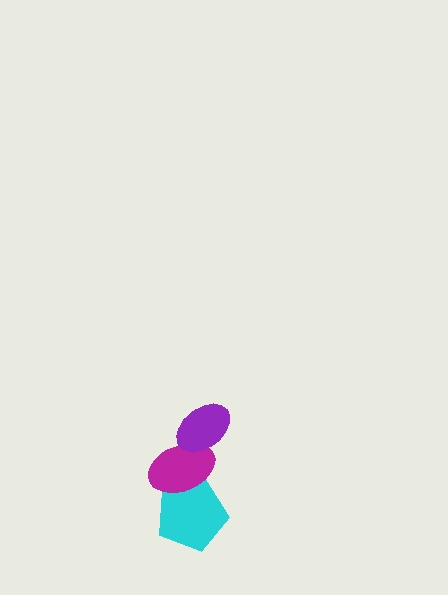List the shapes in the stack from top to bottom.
From top to bottom: the purple ellipse, the magenta ellipse, the cyan pentagon.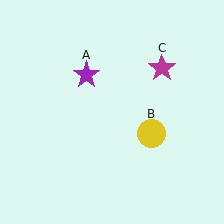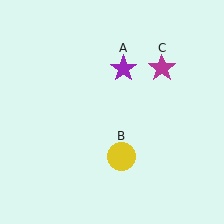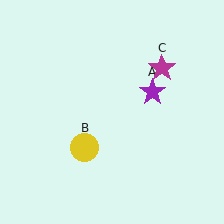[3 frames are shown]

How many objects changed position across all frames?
2 objects changed position: purple star (object A), yellow circle (object B).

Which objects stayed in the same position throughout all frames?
Magenta star (object C) remained stationary.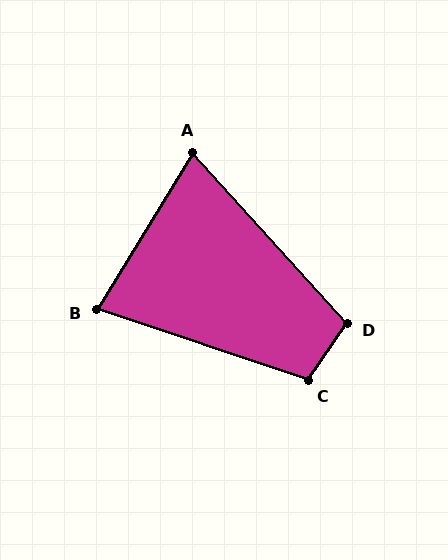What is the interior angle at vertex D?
Approximately 103 degrees (obtuse).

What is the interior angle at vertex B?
Approximately 77 degrees (acute).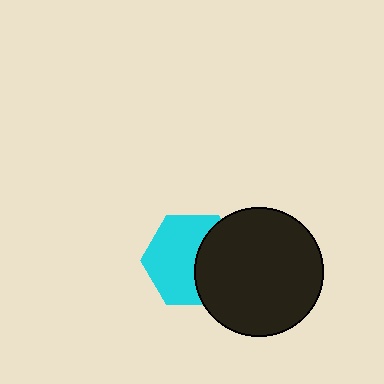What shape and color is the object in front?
The object in front is a black circle.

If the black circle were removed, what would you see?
You would see the complete cyan hexagon.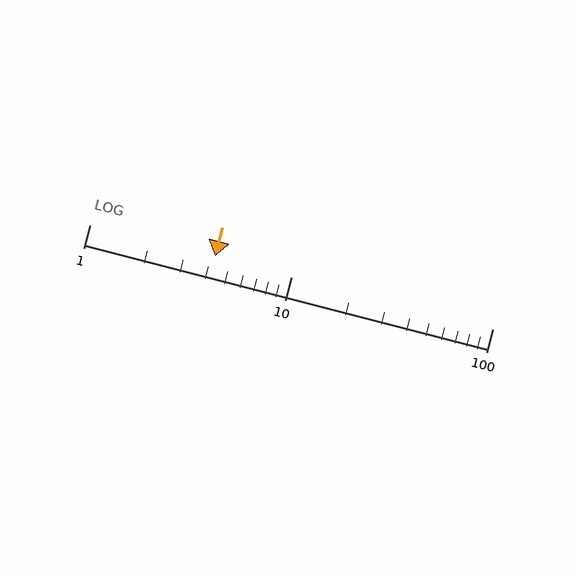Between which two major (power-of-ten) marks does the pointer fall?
The pointer is between 1 and 10.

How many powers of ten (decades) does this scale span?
The scale spans 2 decades, from 1 to 100.